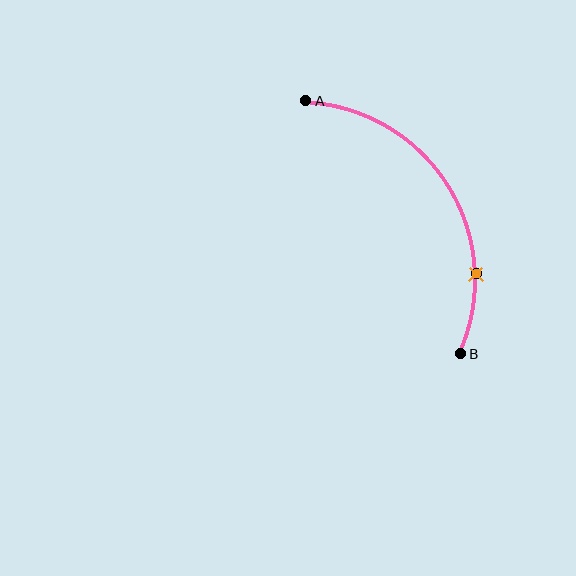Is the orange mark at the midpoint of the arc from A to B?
No. The orange mark lies on the arc but is closer to endpoint B. The arc midpoint would be at the point on the curve equidistant along the arc from both A and B.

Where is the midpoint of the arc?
The arc midpoint is the point on the curve farthest from the straight line joining A and B. It sits to the right of that line.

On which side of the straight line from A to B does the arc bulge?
The arc bulges to the right of the straight line connecting A and B.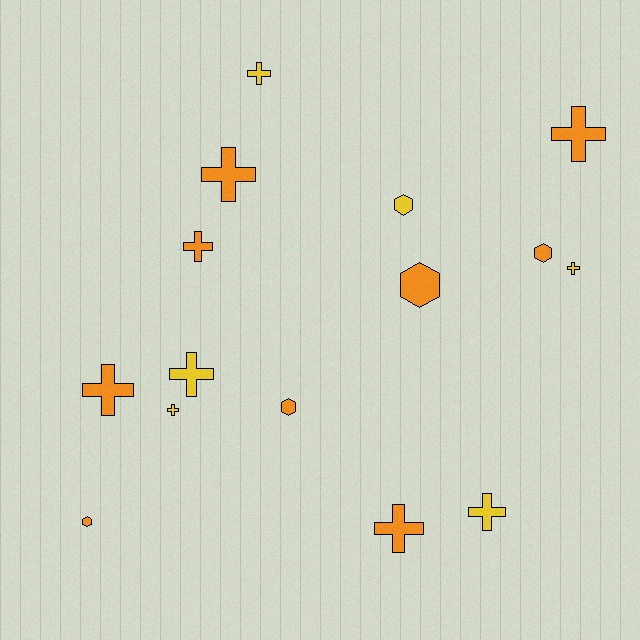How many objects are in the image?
There are 15 objects.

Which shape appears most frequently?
Cross, with 10 objects.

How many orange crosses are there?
There are 5 orange crosses.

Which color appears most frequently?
Orange, with 9 objects.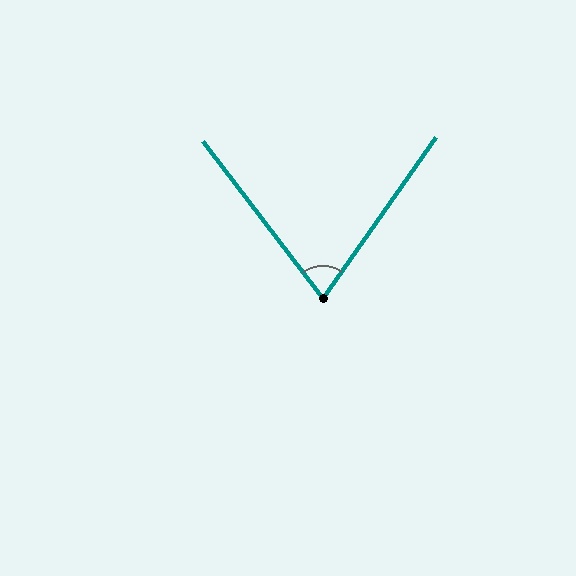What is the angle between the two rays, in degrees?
Approximately 72 degrees.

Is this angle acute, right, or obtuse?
It is acute.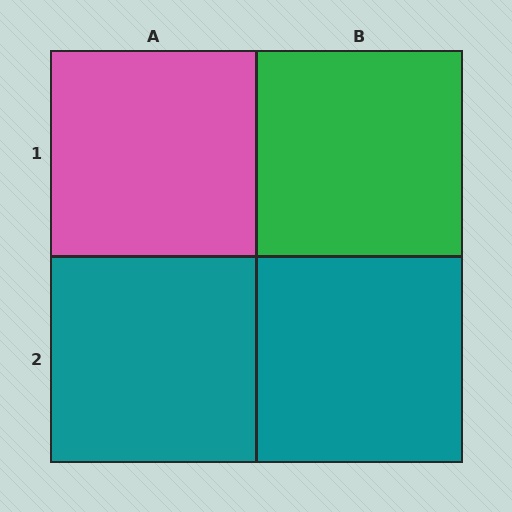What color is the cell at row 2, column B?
Teal.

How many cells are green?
1 cell is green.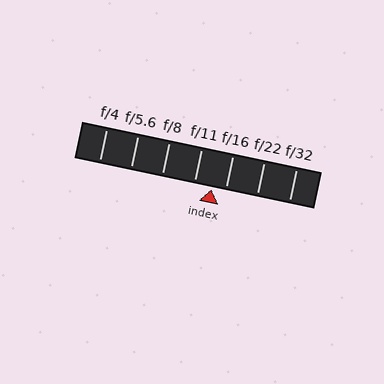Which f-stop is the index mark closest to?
The index mark is closest to f/16.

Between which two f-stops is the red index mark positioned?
The index mark is between f/11 and f/16.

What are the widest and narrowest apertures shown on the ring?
The widest aperture shown is f/4 and the narrowest is f/32.